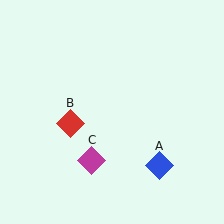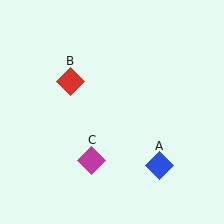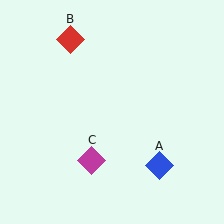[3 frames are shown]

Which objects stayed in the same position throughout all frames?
Blue diamond (object A) and magenta diamond (object C) remained stationary.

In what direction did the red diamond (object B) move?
The red diamond (object B) moved up.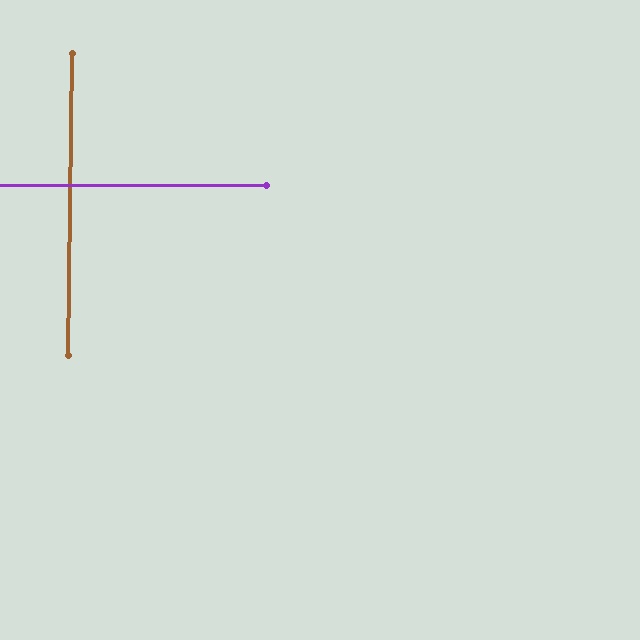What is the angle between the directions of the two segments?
Approximately 89 degrees.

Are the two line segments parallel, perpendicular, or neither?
Perpendicular — they meet at approximately 89°.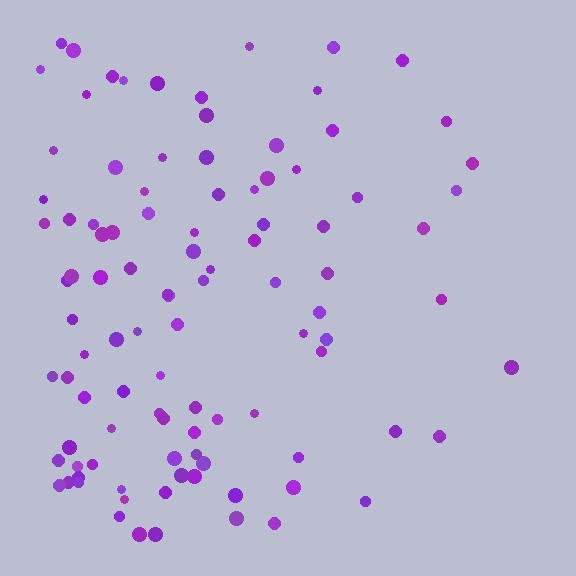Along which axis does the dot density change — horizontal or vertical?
Horizontal.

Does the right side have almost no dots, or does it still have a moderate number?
Still a moderate number, just noticeably fewer than the left.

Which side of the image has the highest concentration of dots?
The left.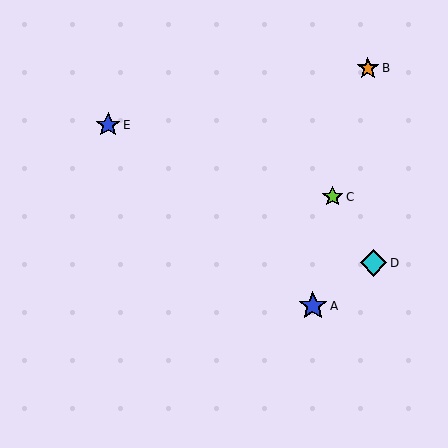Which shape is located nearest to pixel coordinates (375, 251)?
The cyan diamond (labeled D) at (374, 263) is nearest to that location.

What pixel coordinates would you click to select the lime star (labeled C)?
Click at (333, 197) to select the lime star C.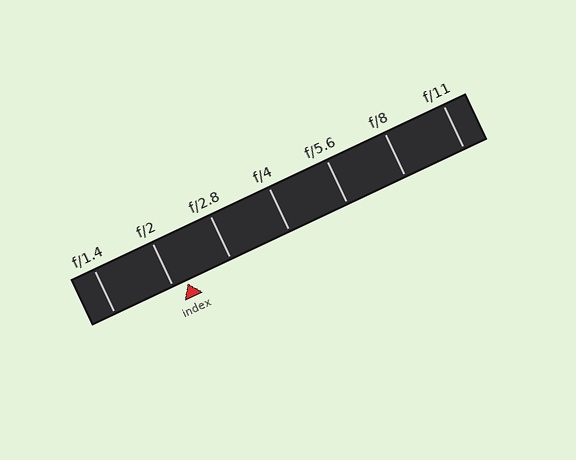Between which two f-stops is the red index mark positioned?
The index mark is between f/2 and f/2.8.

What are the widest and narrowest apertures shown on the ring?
The widest aperture shown is f/1.4 and the narrowest is f/11.